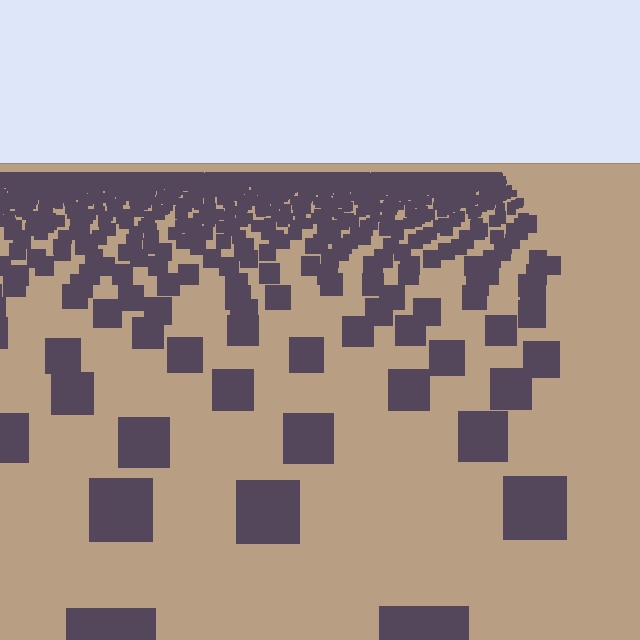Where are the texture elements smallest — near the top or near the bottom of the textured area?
Near the top.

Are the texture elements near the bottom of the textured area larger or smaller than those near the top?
Larger. Near the bottom, elements are closer to the viewer and appear at a bigger on-screen size.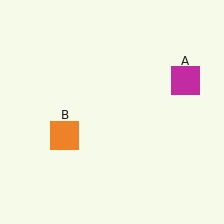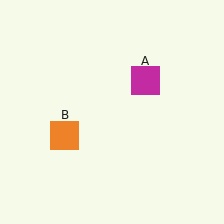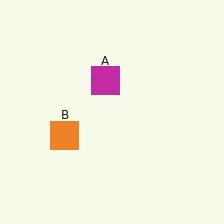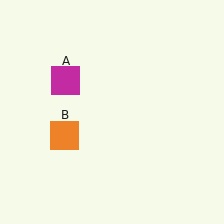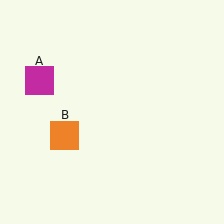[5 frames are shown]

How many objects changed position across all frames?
1 object changed position: magenta square (object A).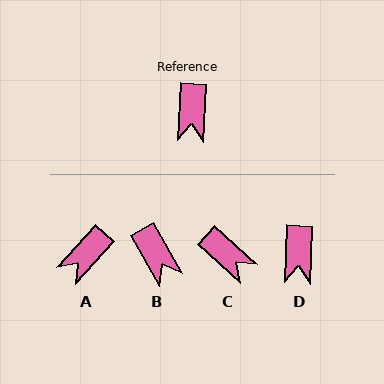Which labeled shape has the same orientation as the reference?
D.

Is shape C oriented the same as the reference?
No, it is off by about 50 degrees.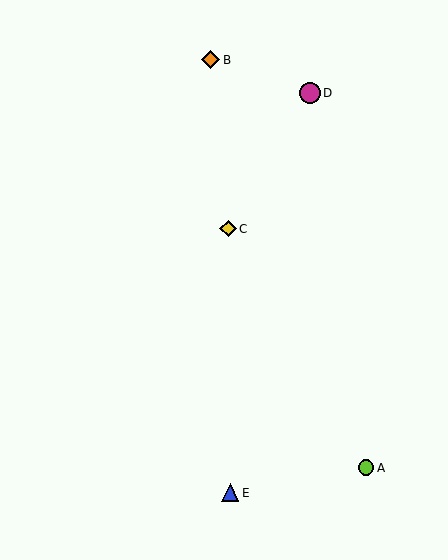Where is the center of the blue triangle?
The center of the blue triangle is at (230, 493).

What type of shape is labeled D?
Shape D is a magenta circle.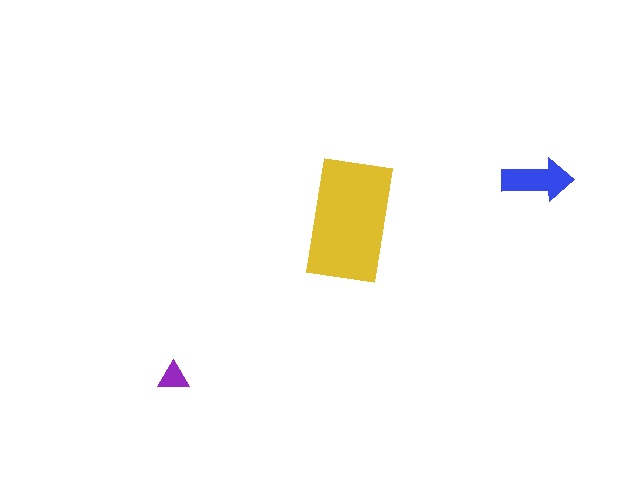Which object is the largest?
The yellow rectangle.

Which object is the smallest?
The purple triangle.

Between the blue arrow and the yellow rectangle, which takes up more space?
The yellow rectangle.